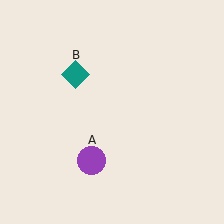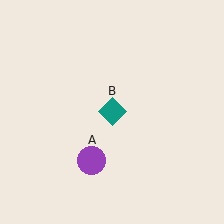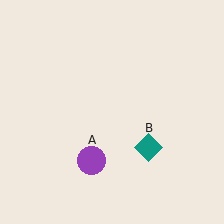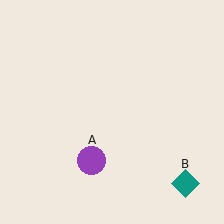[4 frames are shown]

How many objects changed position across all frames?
1 object changed position: teal diamond (object B).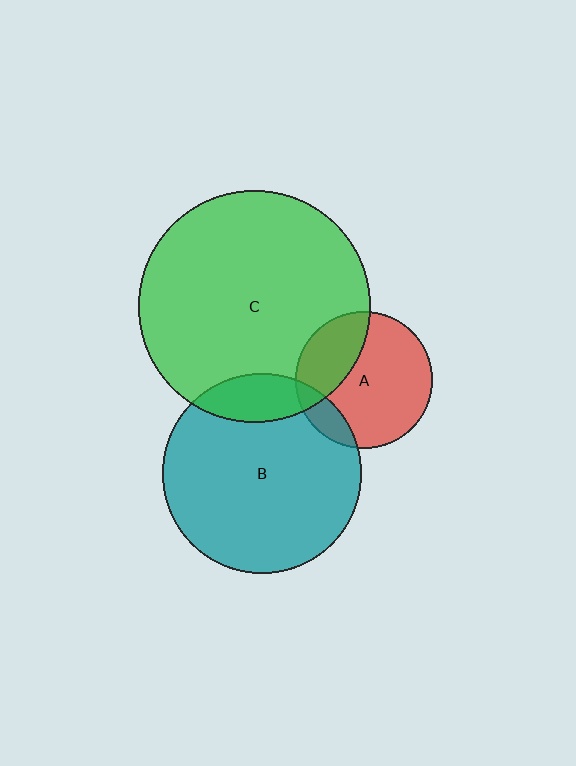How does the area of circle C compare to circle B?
Approximately 1.3 times.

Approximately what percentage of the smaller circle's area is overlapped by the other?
Approximately 30%.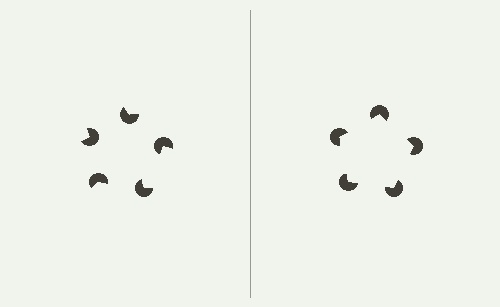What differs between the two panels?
The pac-man discs are positioned identically on both sides; only the wedge orientations differ. On the right they align to a pentagon; on the left they are misaligned.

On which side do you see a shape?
An illusory pentagon appears on the right side. On the left side the wedge cuts are rotated, so no coherent shape forms.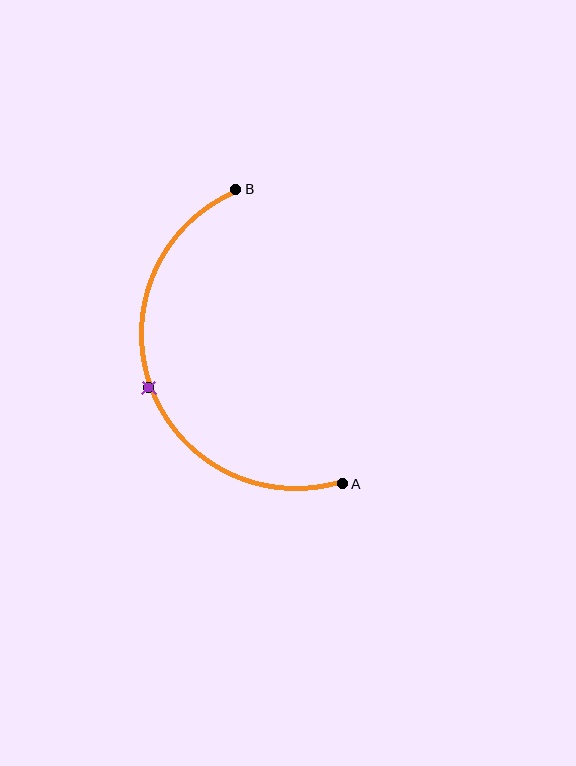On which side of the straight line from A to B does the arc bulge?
The arc bulges to the left of the straight line connecting A and B.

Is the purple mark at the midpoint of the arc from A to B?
Yes. The purple mark lies on the arc at equal arc-length from both A and B — it is the arc midpoint.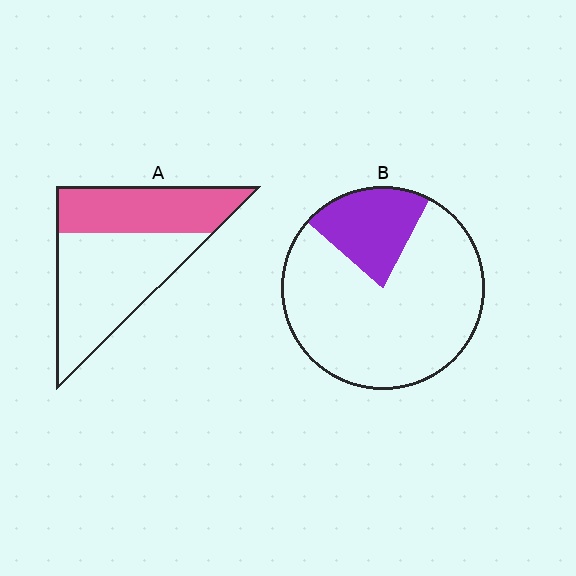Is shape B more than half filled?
No.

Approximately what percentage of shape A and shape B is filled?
A is approximately 40% and B is approximately 20%.